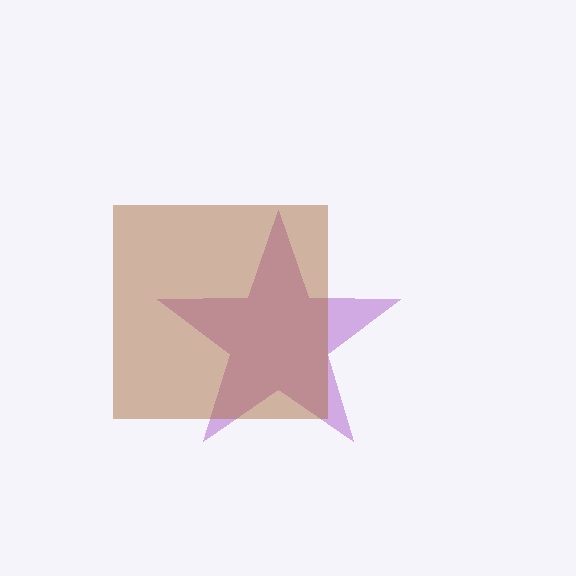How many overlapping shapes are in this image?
There are 2 overlapping shapes in the image.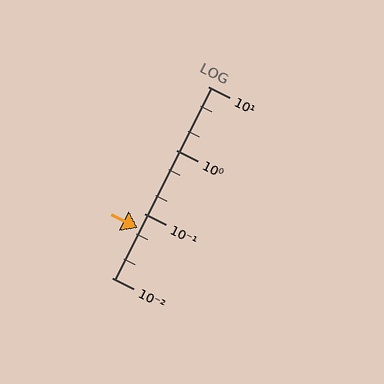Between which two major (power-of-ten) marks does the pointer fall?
The pointer is between 0.01 and 0.1.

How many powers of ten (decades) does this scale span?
The scale spans 3 decades, from 0.01 to 10.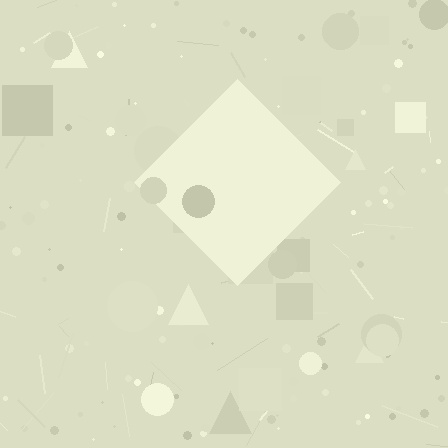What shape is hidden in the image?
A diamond is hidden in the image.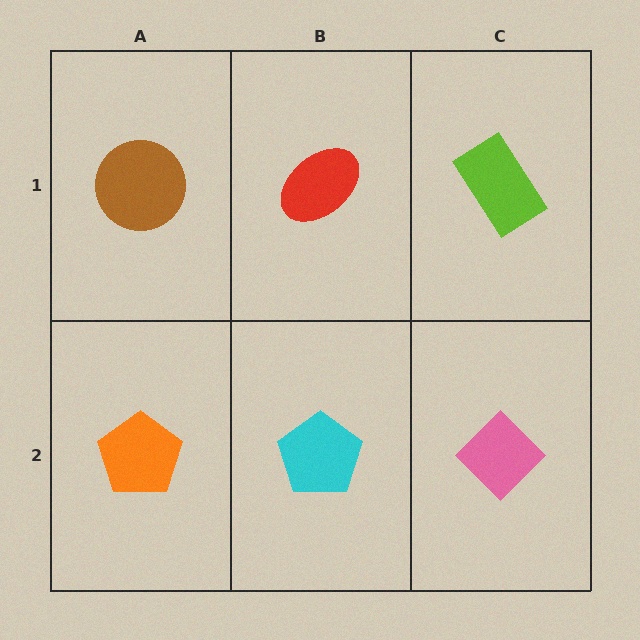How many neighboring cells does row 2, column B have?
3.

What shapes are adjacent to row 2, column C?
A lime rectangle (row 1, column C), a cyan pentagon (row 2, column B).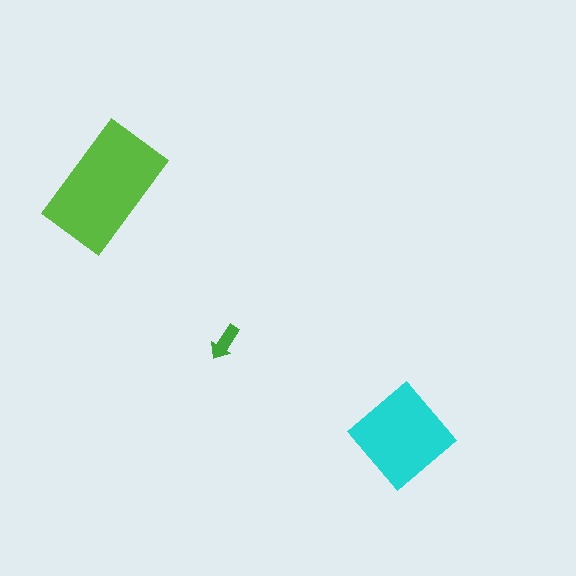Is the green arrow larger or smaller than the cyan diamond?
Smaller.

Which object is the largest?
The lime rectangle.